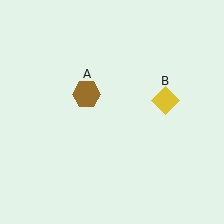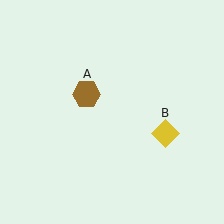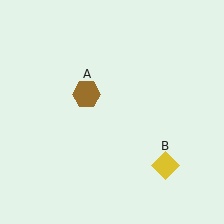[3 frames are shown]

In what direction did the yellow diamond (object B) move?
The yellow diamond (object B) moved down.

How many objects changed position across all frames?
1 object changed position: yellow diamond (object B).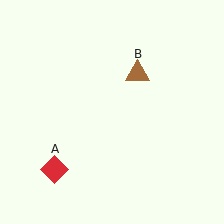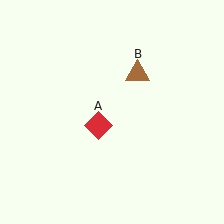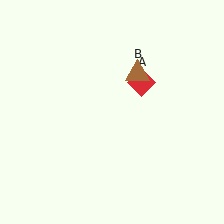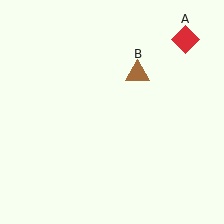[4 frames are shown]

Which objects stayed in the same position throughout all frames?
Brown triangle (object B) remained stationary.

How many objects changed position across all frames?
1 object changed position: red diamond (object A).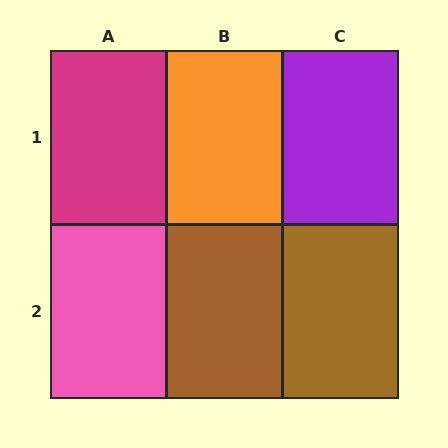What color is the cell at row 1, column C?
Purple.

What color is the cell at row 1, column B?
Orange.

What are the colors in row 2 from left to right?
Pink, brown, brown.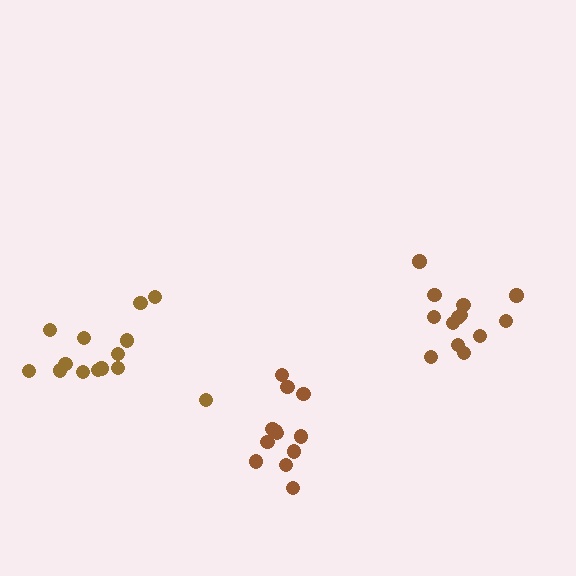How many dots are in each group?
Group 1: 14 dots, Group 2: 12 dots, Group 3: 13 dots (39 total).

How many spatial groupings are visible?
There are 3 spatial groupings.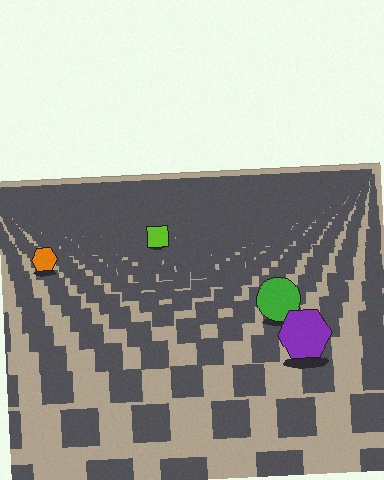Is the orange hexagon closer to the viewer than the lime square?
Yes. The orange hexagon is closer — you can tell from the texture gradient: the ground texture is coarser near it.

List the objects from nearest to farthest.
From nearest to farthest: the purple hexagon, the green circle, the orange hexagon, the lime square.